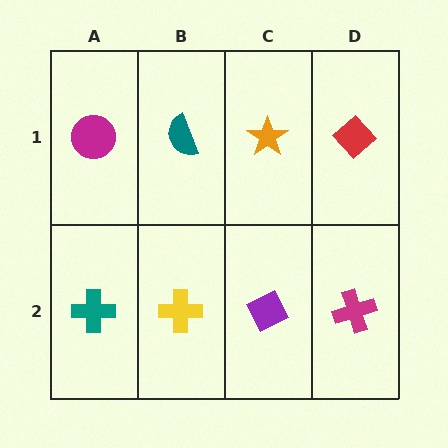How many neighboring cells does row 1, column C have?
3.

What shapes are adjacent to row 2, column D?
A red diamond (row 1, column D), a purple diamond (row 2, column C).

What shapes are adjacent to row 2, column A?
A magenta circle (row 1, column A), a yellow cross (row 2, column B).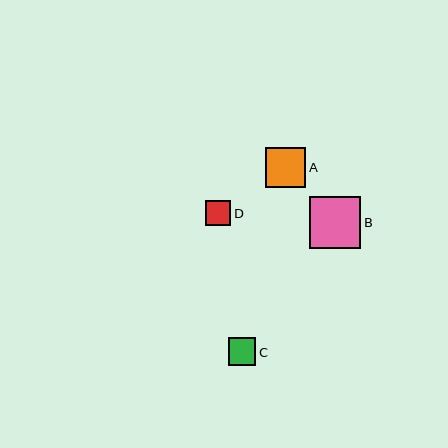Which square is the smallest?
Square D is the smallest with a size of approximately 25 pixels.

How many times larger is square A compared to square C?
Square A is approximately 1.4 times the size of square C.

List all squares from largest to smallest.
From largest to smallest: B, A, C, D.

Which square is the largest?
Square B is the largest with a size of approximately 52 pixels.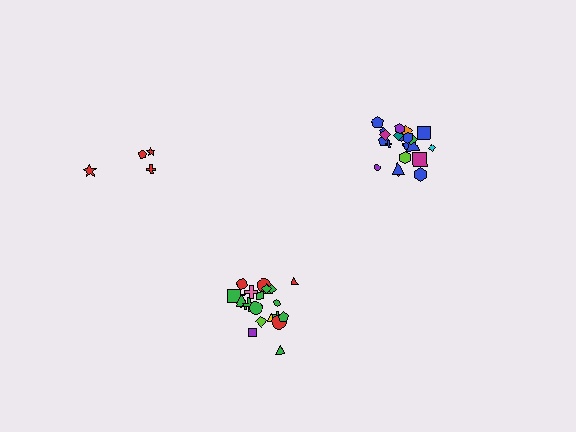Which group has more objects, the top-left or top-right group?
The top-right group.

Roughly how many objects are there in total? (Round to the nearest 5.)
Roughly 50 objects in total.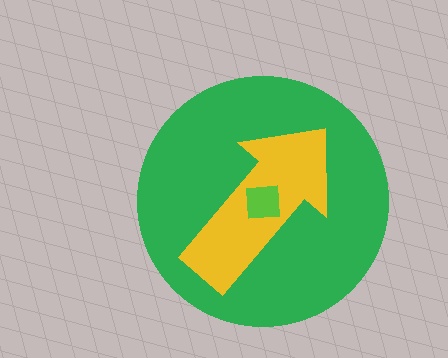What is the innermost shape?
The lime square.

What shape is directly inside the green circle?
The yellow arrow.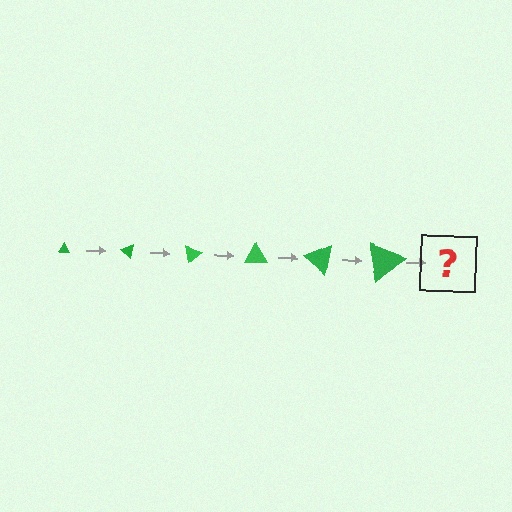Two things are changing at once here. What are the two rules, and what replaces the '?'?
The two rules are that the triangle grows larger each step and it rotates 40 degrees each step. The '?' should be a triangle, larger than the previous one and rotated 240 degrees from the start.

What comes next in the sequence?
The next element should be a triangle, larger than the previous one and rotated 240 degrees from the start.